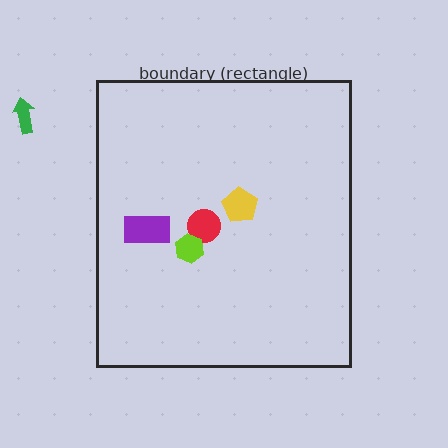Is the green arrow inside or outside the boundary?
Outside.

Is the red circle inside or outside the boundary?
Inside.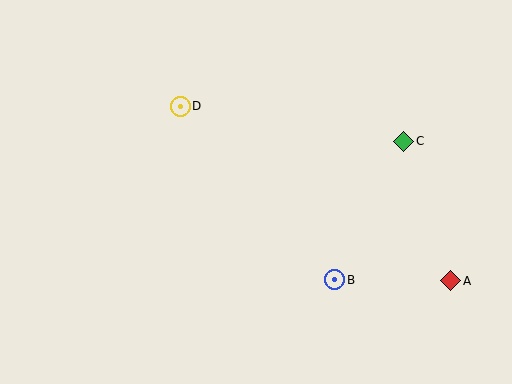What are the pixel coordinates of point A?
Point A is at (451, 281).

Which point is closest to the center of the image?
Point D at (180, 106) is closest to the center.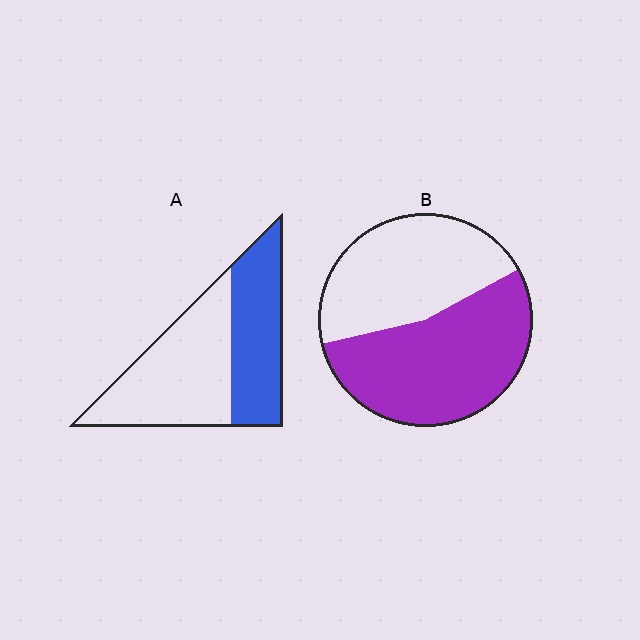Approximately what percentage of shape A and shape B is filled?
A is approximately 45% and B is approximately 55%.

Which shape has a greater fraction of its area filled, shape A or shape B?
Shape B.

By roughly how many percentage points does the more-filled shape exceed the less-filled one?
By roughly 10 percentage points (B over A).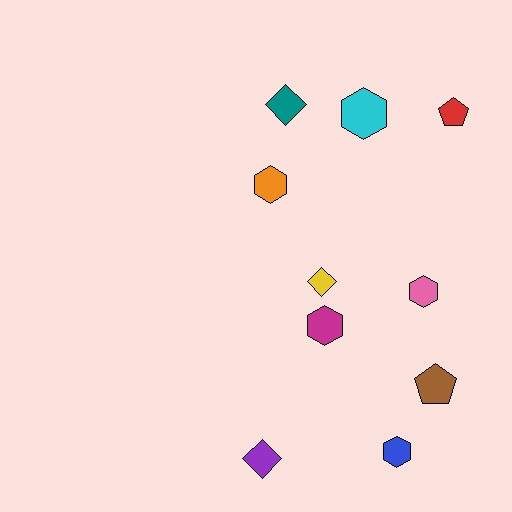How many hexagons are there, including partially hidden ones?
There are 5 hexagons.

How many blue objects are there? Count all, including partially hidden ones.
There is 1 blue object.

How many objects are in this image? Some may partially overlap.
There are 10 objects.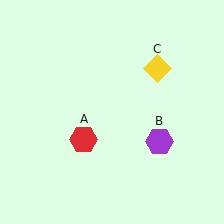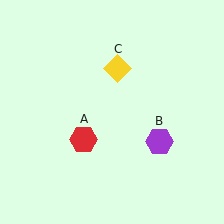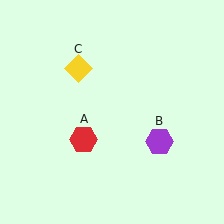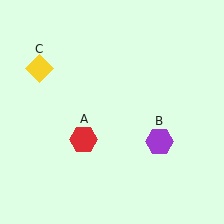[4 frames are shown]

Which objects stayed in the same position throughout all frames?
Red hexagon (object A) and purple hexagon (object B) remained stationary.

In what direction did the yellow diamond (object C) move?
The yellow diamond (object C) moved left.